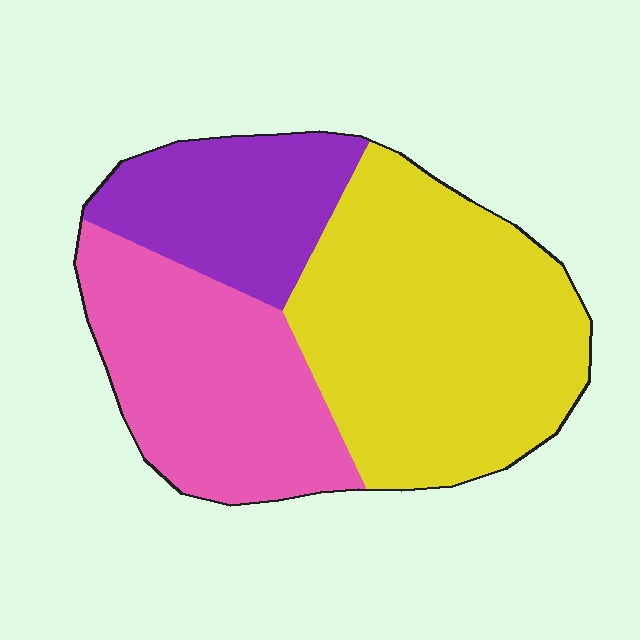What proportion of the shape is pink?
Pink takes up between a quarter and a half of the shape.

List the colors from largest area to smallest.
From largest to smallest: yellow, pink, purple.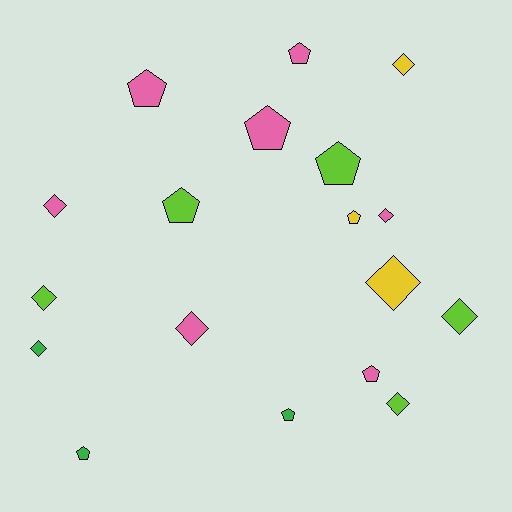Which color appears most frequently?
Pink, with 7 objects.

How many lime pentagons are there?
There are 2 lime pentagons.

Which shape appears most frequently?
Pentagon, with 9 objects.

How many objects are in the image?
There are 18 objects.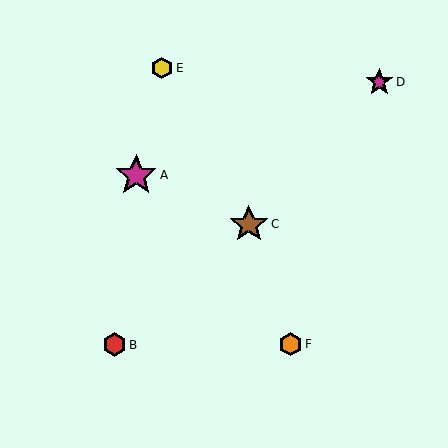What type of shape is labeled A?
Shape A is a magenta star.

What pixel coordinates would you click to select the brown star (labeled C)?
Click at (249, 224) to select the brown star C.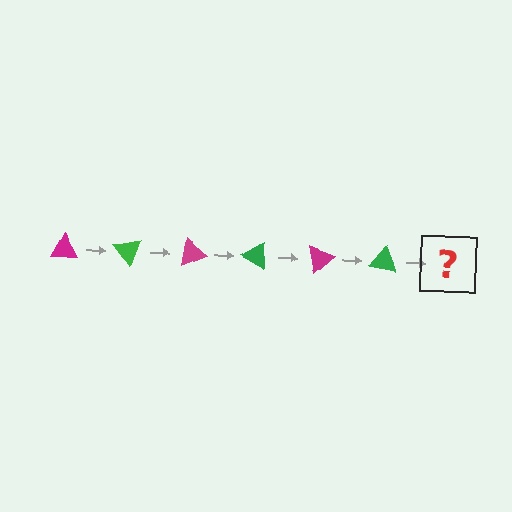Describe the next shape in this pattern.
It should be a magenta triangle, rotated 300 degrees from the start.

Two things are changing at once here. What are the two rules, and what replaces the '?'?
The two rules are that it rotates 50 degrees each step and the color cycles through magenta and green. The '?' should be a magenta triangle, rotated 300 degrees from the start.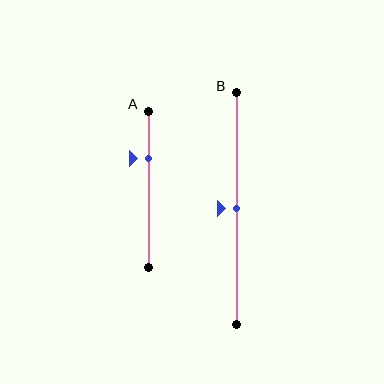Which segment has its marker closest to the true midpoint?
Segment B has its marker closest to the true midpoint.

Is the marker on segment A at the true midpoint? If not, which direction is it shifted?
No, the marker on segment A is shifted upward by about 20% of the segment length.